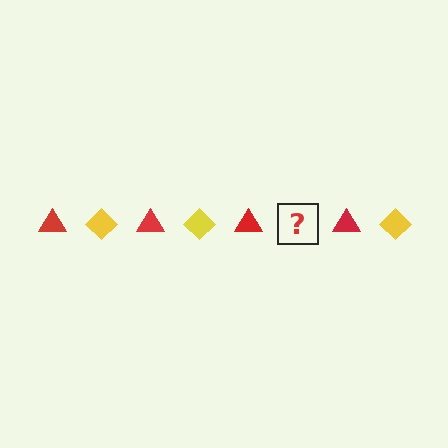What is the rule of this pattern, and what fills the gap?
The rule is that the pattern alternates between red triangle and yellow diamond. The gap should be filled with a yellow diamond.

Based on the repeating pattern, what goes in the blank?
The blank should be a yellow diamond.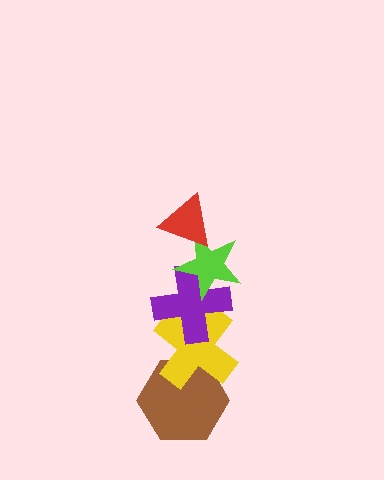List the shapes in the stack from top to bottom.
From top to bottom: the red triangle, the lime star, the purple cross, the yellow cross, the brown hexagon.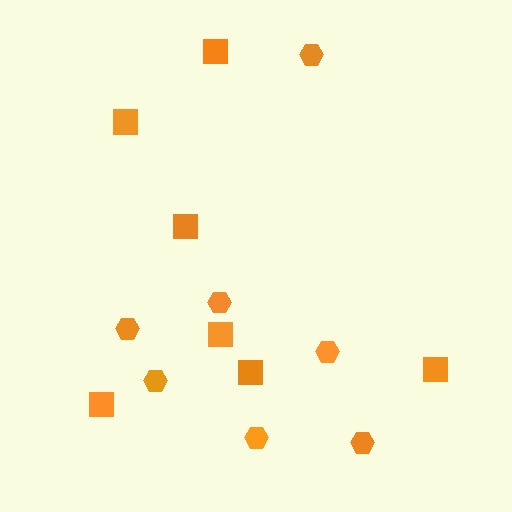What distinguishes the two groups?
There are 2 groups: one group of squares (7) and one group of hexagons (7).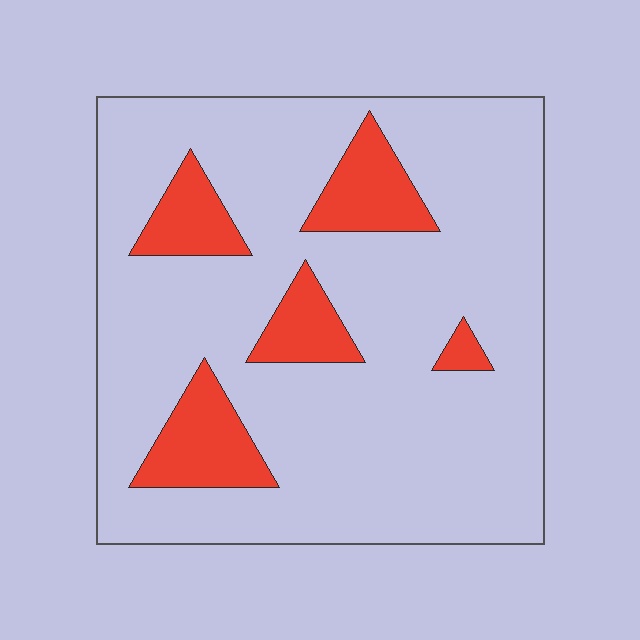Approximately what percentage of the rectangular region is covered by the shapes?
Approximately 15%.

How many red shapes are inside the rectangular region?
5.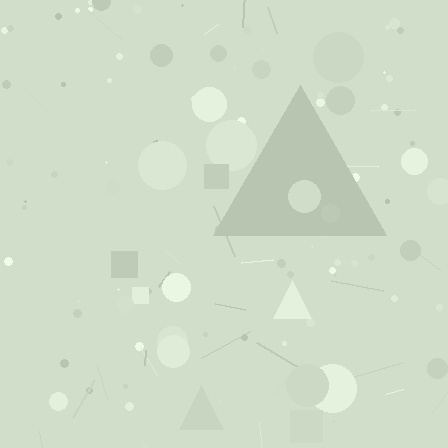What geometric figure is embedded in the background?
A triangle is embedded in the background.